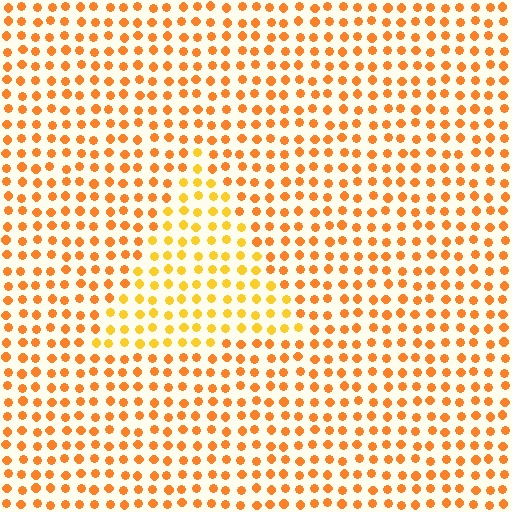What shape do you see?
I see a triangle.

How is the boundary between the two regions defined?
The boundary is defined purely by a slight shift in hue (about 22 degrees). Spacing, size, and orientation are identical on both sides.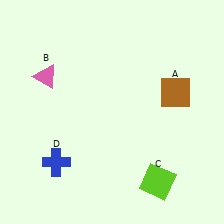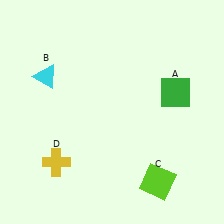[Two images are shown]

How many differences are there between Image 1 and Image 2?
There are 3 differences between the two images.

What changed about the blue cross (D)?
In Image 1, D is blue. In Image 2, it changed to yellow.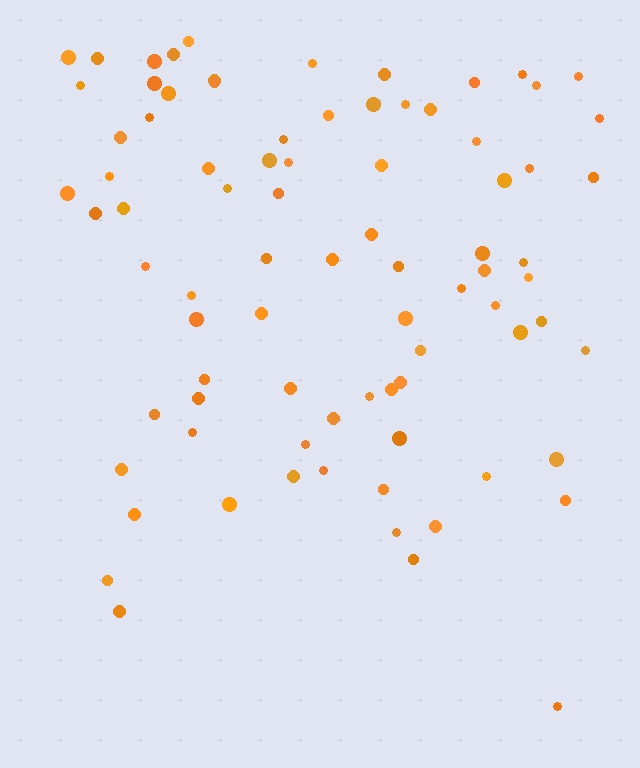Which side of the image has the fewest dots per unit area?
The bottom.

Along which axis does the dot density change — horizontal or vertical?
Vertical.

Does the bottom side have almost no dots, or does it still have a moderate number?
Still a moderate number, just noticeably fewer than the top.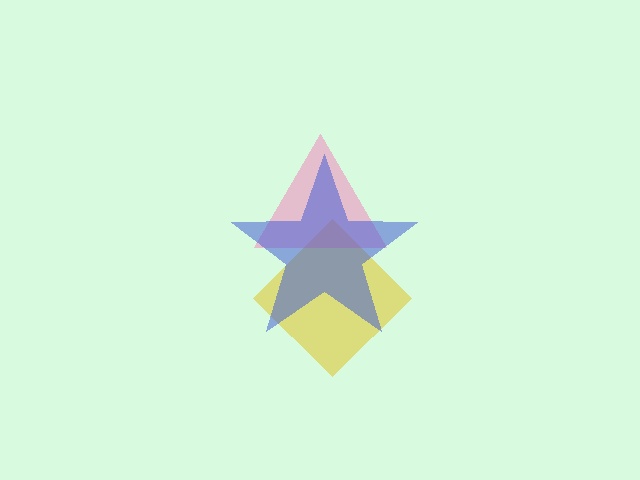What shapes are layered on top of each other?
The layered shapes are: a yellow diamond, a pink triangle, a blue star.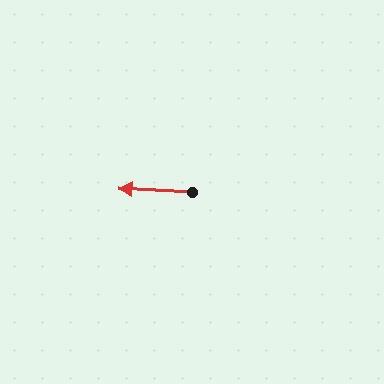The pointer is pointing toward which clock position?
Roughly 9 o'clock.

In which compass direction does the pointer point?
West.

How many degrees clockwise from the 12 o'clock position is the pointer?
Approximately 273 degrees.